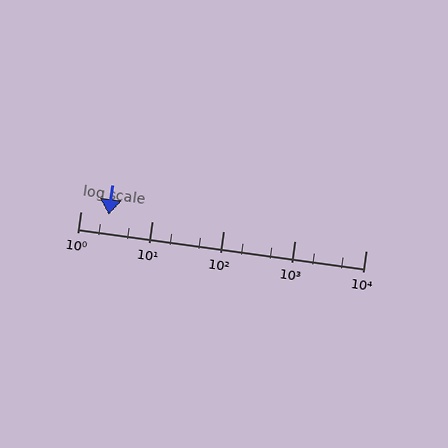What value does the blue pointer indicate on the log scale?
The pointer indicates approximately 2.5.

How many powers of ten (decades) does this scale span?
The scale spans 4 decades, from 1 to 10000.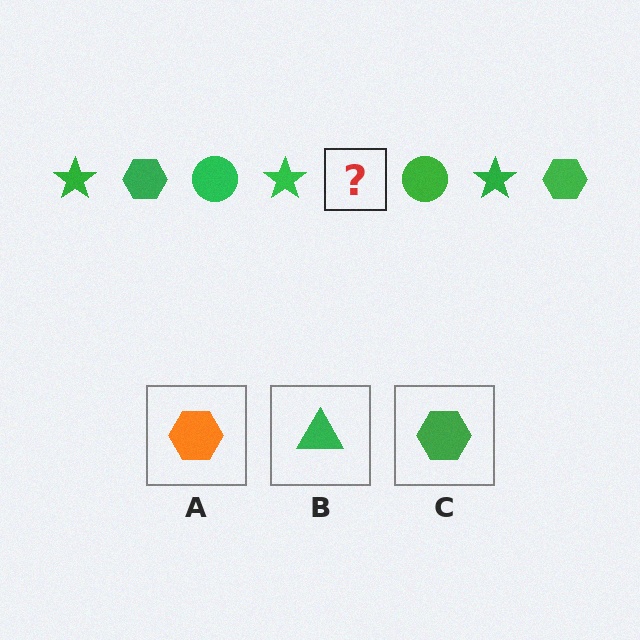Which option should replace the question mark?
Option C.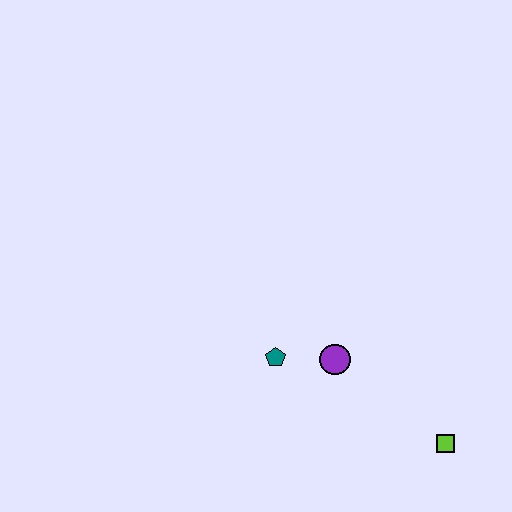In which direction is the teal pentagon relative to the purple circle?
The teal pentagon is to the left of the purple circle.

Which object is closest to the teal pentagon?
The purple circle is closest to the teal pentagon.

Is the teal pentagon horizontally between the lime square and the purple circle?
No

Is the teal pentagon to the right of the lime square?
No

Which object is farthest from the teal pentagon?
The lime square is farthest from the teal pentagon.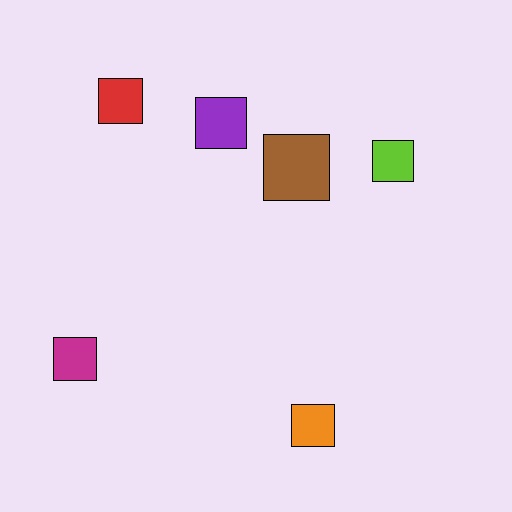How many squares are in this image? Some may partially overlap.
There are 6 squares.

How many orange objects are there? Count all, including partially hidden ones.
There is 1 orange object.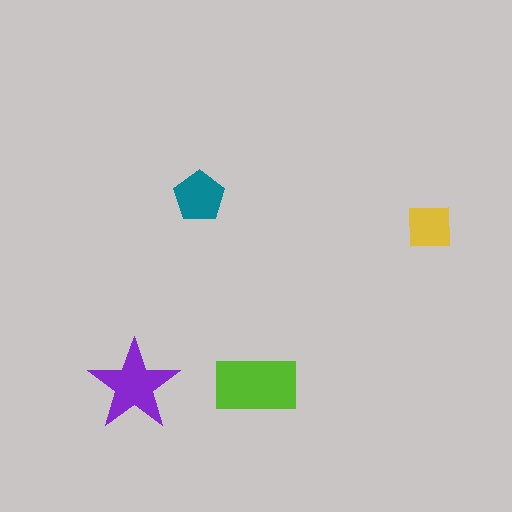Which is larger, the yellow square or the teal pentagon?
The teal pentagon.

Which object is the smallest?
The yellow square.